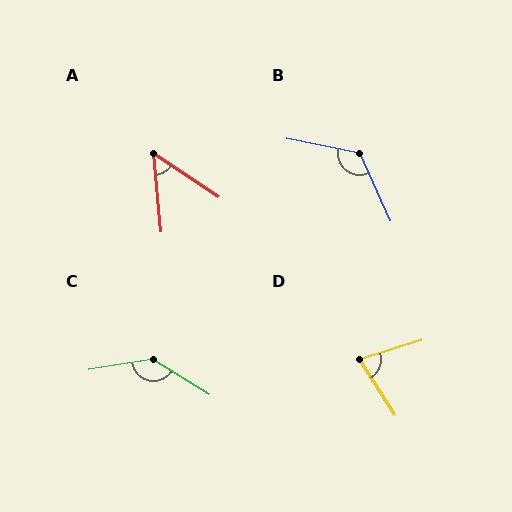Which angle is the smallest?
A, at approximately 51 degrees.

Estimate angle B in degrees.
Approximately 126 degrees.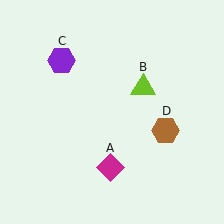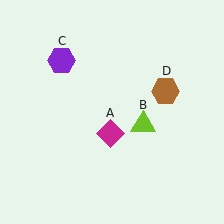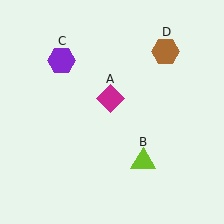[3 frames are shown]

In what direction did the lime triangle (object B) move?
The lime triangle (object B) moved down.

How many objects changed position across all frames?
3 objects changed position: magenta diamond (object A), lime triangle (object B), brown hexagon (object D).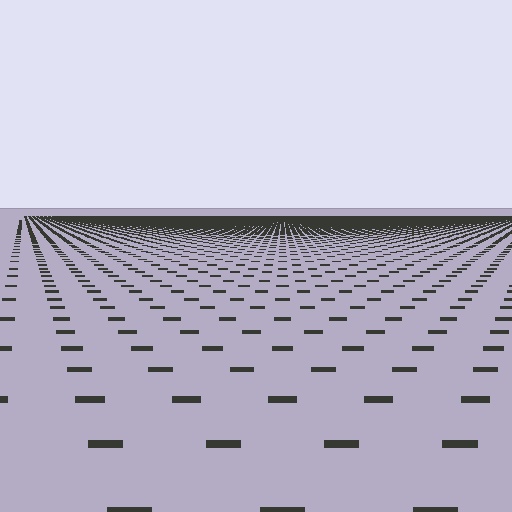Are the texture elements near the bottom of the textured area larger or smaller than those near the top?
Larger. Near the bottom, elements are closer to the viewer and appear at a bigger on-screen size.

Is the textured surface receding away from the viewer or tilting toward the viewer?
The surface is receding away from the viewer. Texture elements get smaller and denser toward the top.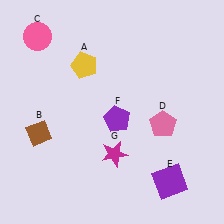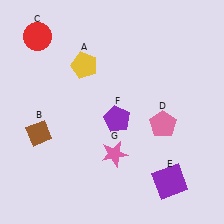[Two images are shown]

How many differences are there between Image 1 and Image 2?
There are 2 differences between the two images.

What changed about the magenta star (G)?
In Image 1, G is magenta. In Image 2, it changed to pink.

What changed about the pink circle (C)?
In Image 1, C is pink. In Image 2, it changed to red.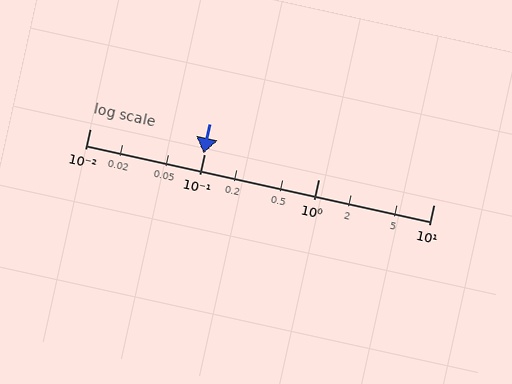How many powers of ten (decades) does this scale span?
The scale spans 3 decades, from 0.01 to 10.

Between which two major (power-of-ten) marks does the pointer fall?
The pointer is between 0.01 and 0.1.